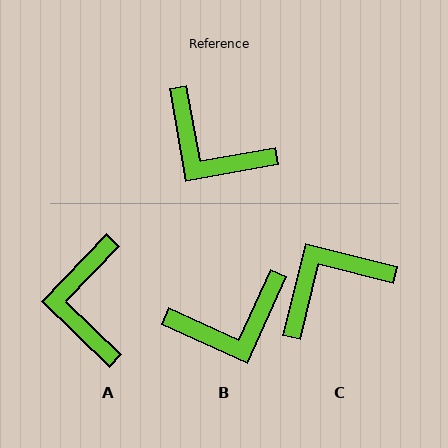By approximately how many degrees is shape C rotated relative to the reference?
Approximately 114 degrees clockwise.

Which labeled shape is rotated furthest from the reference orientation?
C, about 114 degrees away.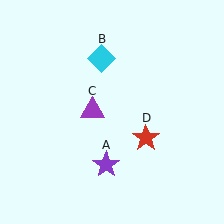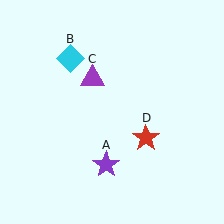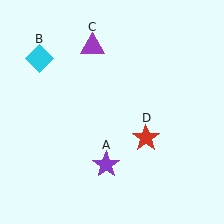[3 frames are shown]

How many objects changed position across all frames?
2 objects changed position: cyan diamond (object B), purple triangle (object C).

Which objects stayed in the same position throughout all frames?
Purple star (object A) and red star (object D) remained stationary.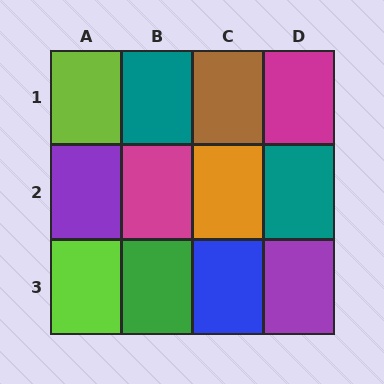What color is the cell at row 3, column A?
Lime.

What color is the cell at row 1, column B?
Teal.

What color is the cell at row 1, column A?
Lime.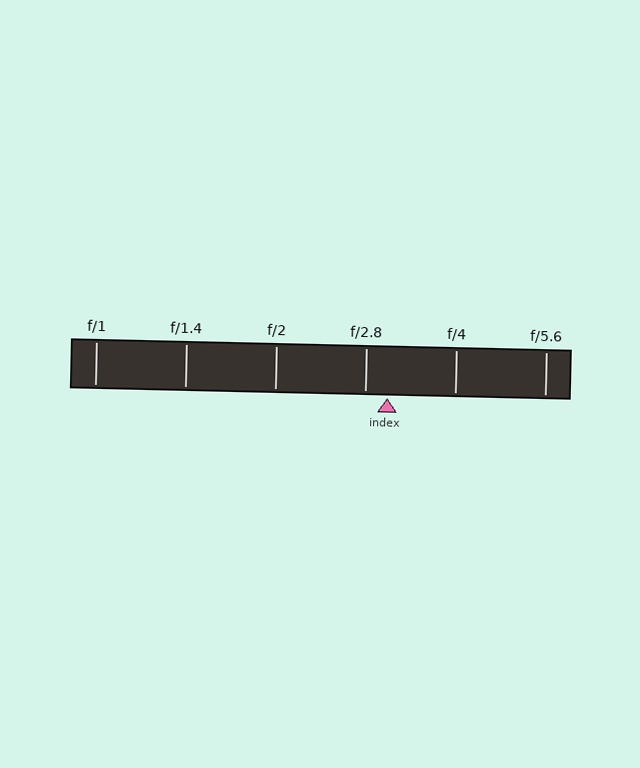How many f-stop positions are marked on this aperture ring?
There are 6 f-stop positions marked.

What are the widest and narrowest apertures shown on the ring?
The widest aperture shown is f/1 and the narrowest is f/5.6.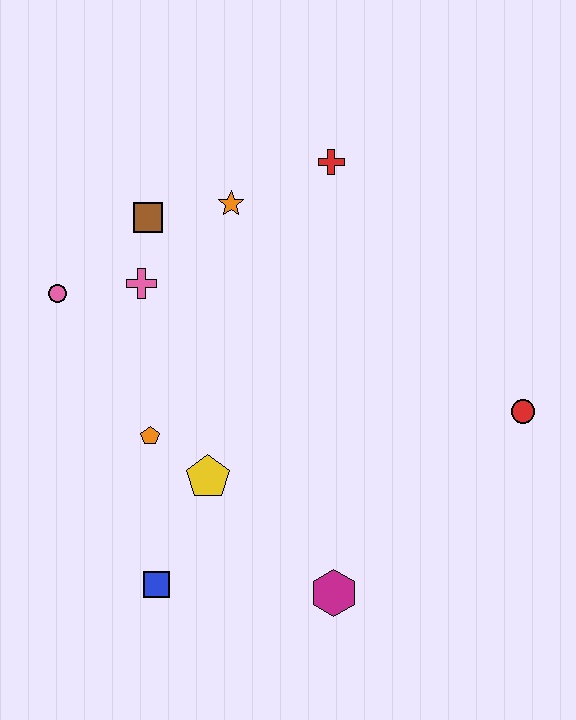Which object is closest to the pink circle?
The pink cross is closest to the pink circle.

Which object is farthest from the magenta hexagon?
The red cross is farthest from the magenta hexagon.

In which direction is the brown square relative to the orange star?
The brown square is to the left of the orange star.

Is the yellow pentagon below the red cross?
Yes